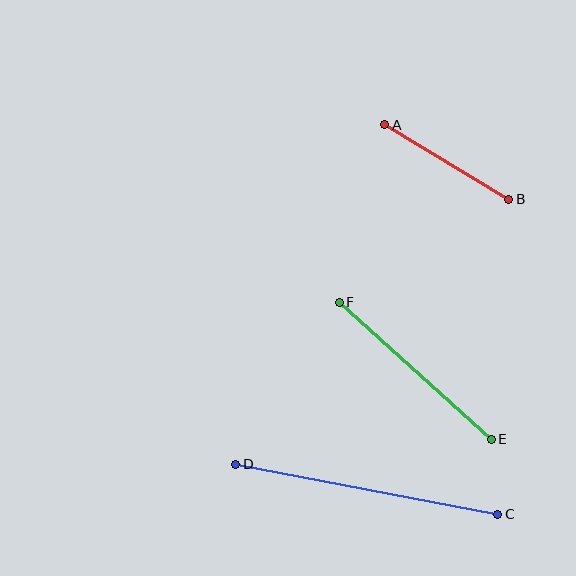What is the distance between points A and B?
The distance is approximately 145 pixels.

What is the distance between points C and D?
The distance is approximately 267 pixels.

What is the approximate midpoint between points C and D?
The midpoint is at approximately (367, 489) pixels.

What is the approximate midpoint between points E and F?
The midpoint is at approximately (415, 371) pixels.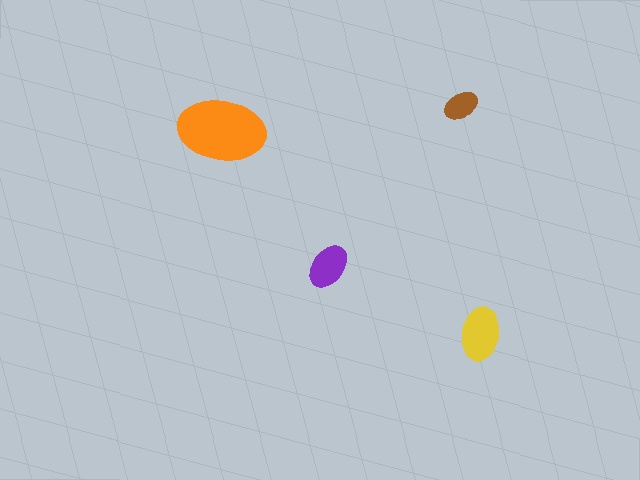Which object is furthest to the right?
The yellow ellipse is rightmost.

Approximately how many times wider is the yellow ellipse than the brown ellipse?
About 1.5 times wider.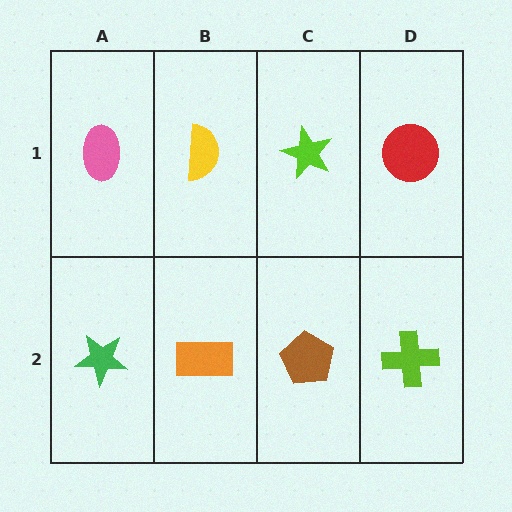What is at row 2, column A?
A green star.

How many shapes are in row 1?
4 shapes.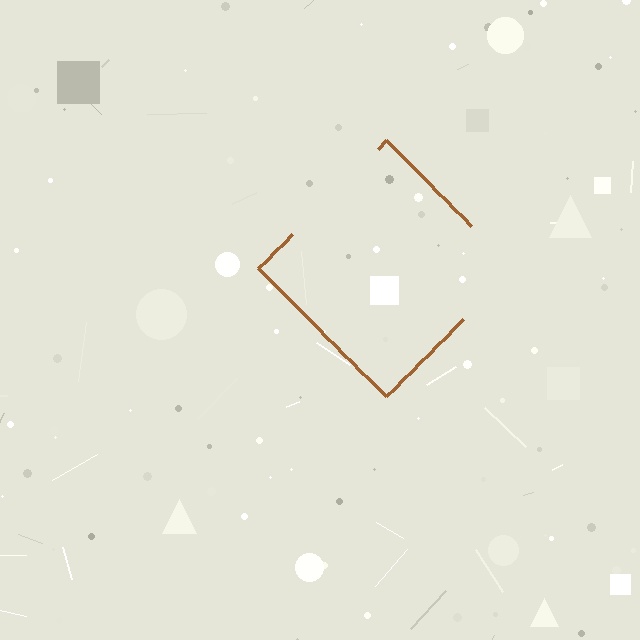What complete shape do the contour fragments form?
The contour fragments form a diamond.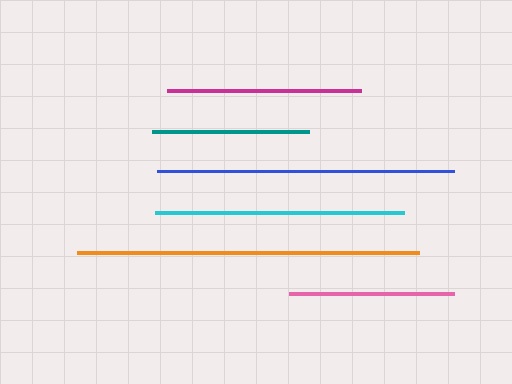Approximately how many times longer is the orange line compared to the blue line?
The orange line is approximately 1.2 times the length of the blue line.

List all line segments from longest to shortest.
From longest to shortest: orange, blue, cyan, magenta, pink, teal.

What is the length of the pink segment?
The pink segment is approximately 165 pixels long.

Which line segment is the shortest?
The teal line is the shortest at approximately 157 pixels.